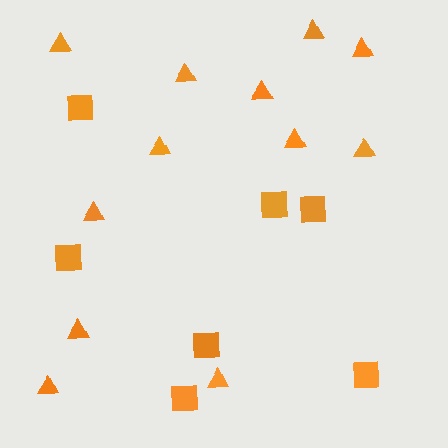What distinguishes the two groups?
There are 2 groups: one group of squares (7) and one group of triangles (12).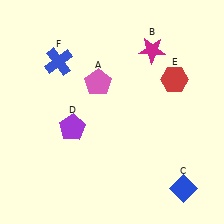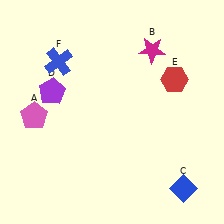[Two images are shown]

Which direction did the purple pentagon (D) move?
The purple pentagon (D) moved up.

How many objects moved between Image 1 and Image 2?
2 objects moved between the two images.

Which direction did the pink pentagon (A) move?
The pink pentagon (A) moved left.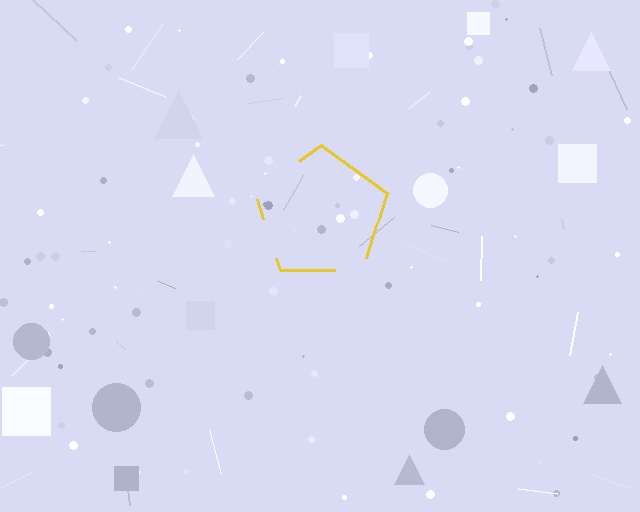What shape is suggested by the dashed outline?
The dashed outline suggests a pentagon.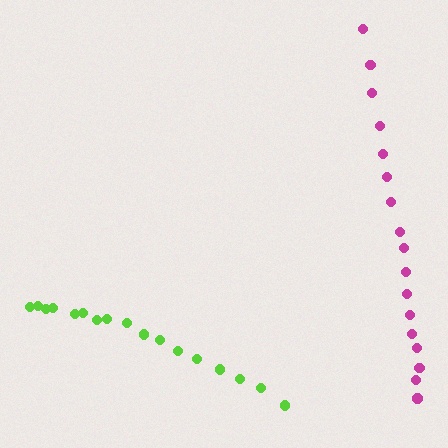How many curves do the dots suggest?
There are 2 distinct paths.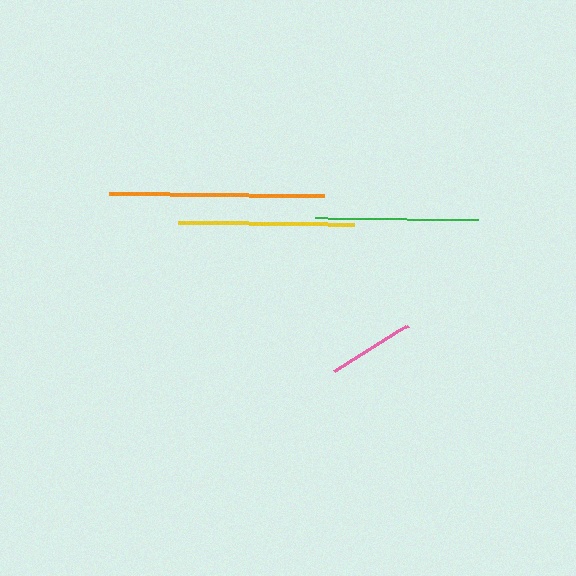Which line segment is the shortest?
The pink line is the shortest at approximately 86 pixels.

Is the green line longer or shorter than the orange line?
The orange line is longer than the green line.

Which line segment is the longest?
The orange line is the longest at approximately 215 pixels.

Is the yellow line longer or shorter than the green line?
The yellow line is longer than the green line.